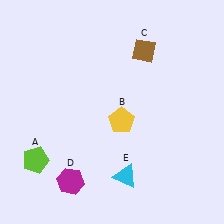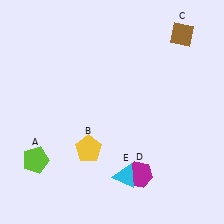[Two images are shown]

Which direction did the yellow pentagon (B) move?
The yellow pentagon (B) moved left.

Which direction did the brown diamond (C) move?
The brown diamond (C) moved right.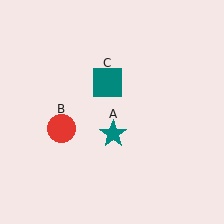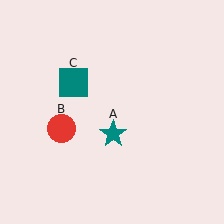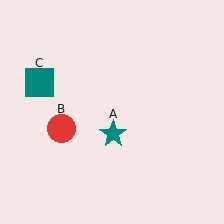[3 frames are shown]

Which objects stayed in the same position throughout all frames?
Teal star (object A) and red circle (object B) remained stationary.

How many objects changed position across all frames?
1 object changed position: teal square (object C).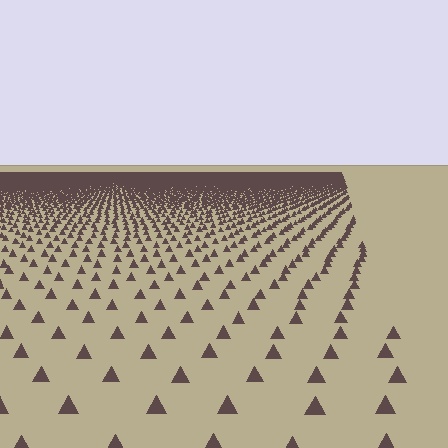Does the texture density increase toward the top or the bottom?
Density increases toward the top.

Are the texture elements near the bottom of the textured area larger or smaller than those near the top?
Larger. Near the bottom, elements are closer to the viewer and appear at a bigger on-screen size.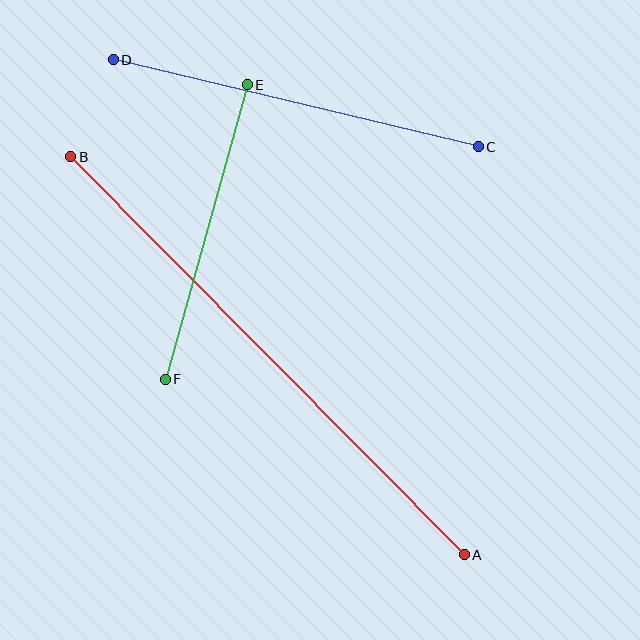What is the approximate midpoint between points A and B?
The midpoint is at approximately (268, 356) pixels.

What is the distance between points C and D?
The distance is approximately 375 pixels.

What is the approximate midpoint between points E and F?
The midpoint is at approximately (206, 232) pixels.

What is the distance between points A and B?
The distance is approximately 560 pixels.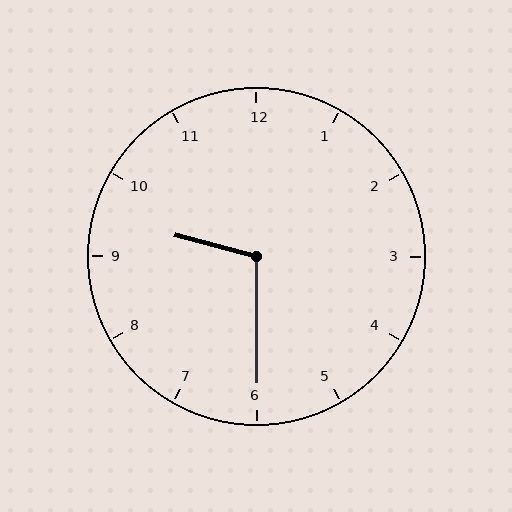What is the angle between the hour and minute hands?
Approximately 105 degrees.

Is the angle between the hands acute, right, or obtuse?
It is obtuse.